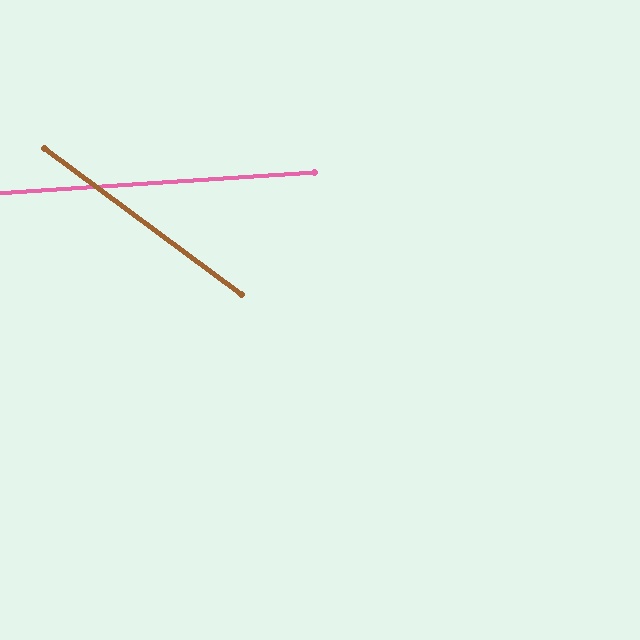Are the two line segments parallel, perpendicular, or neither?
Neither parallel nor perpendicular — they differ by about 40°.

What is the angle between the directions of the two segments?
Approximately 40 degrees.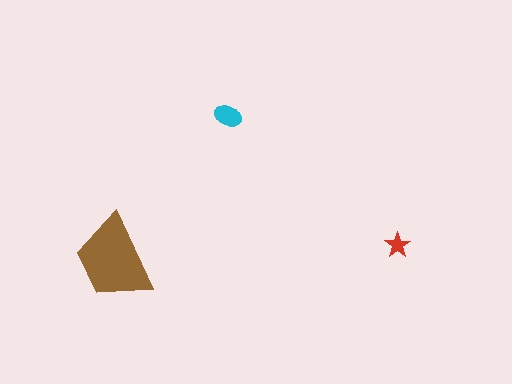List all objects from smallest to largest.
The red star, the cyan ellipse, the brown trapezoid.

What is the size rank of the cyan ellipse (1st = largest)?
2nd.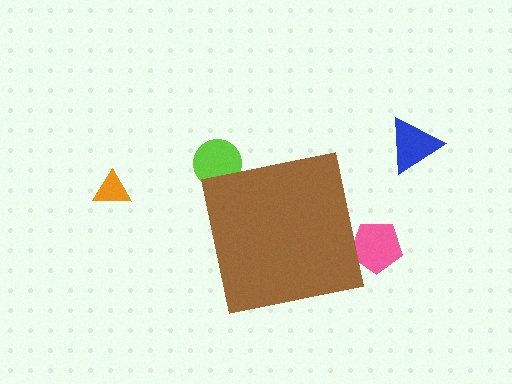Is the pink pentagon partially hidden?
Yes, the pink pentagon is partially hidden behind the brown square.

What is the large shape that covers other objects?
A brown square.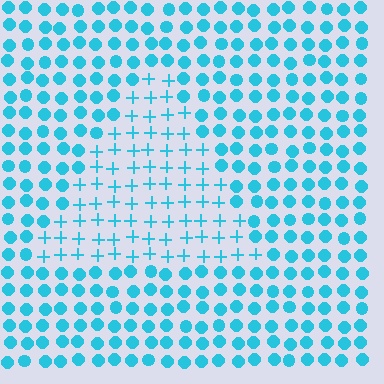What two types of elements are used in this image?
The image uses plus signs inside the triangle region and circles outside it.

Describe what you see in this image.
The image is filled with small cyan elements arranged in a uniform grid. A triangle-shaped region contains plus signs, while the surrounding area contains circles. The boundary is defined purely by the change in element shape.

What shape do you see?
I see a triangle.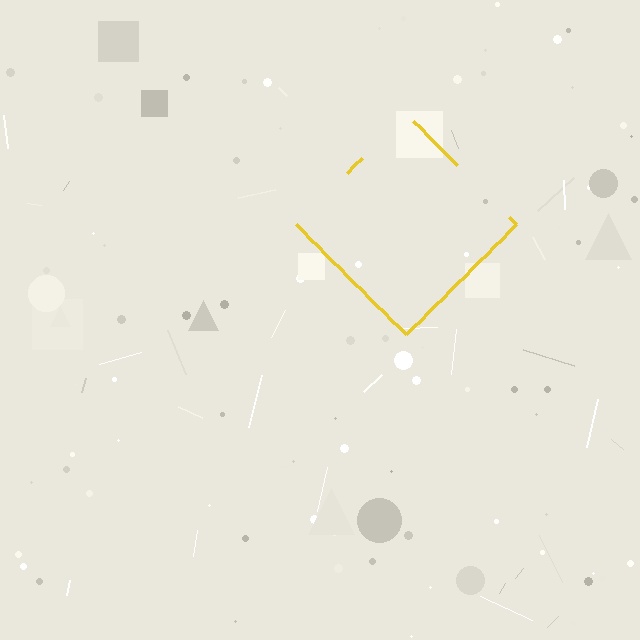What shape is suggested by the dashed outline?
The dashed outline suggests a diamond.